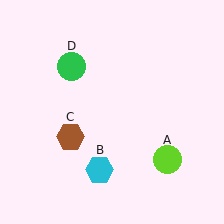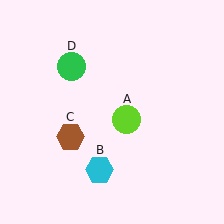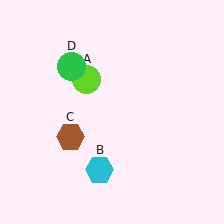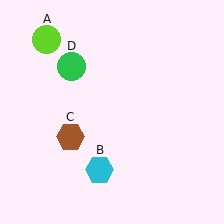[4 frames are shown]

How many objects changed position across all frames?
1 object changed position: lime circle (object A).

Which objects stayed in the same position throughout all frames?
Cyan hexagon (object B) and brown hexagon (object C) and green circle (object D) remained stationary.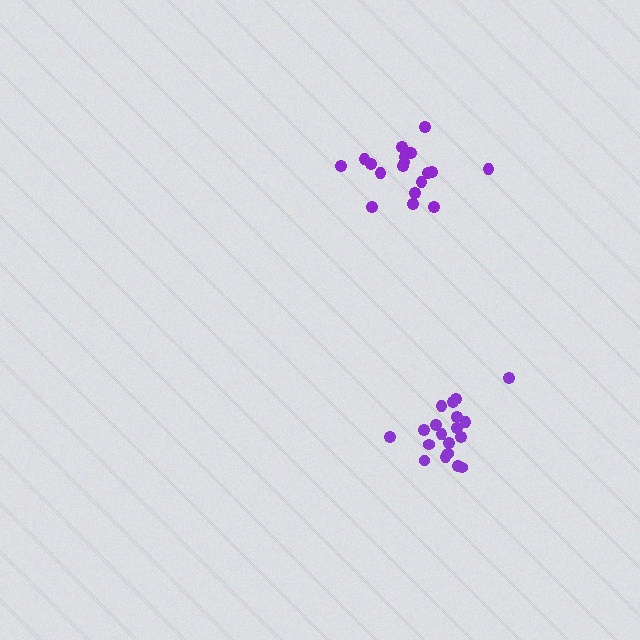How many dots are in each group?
Group 1: 19 dots, Group 2: 19 dots (38 total).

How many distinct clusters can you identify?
There are 2 distinct clusters.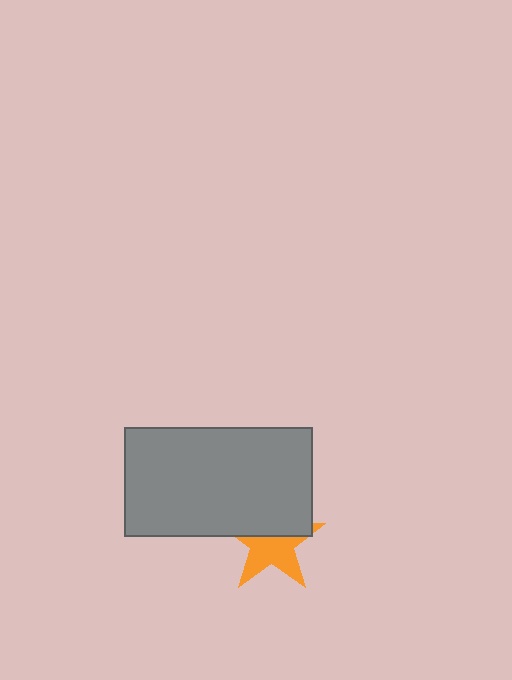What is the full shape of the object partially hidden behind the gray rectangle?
The partially hidden object is an orange star.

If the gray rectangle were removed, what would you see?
You would see the complete orange star.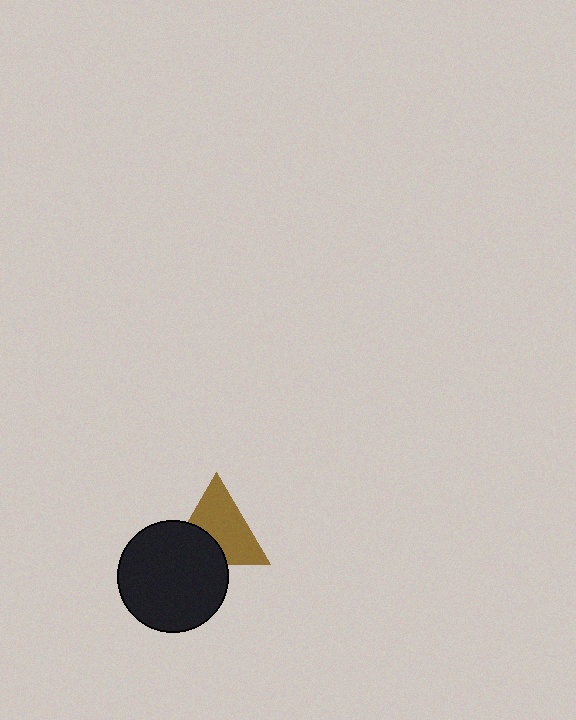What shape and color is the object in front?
The object in front is a black circle.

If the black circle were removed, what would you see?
You would see the complete brown triangle.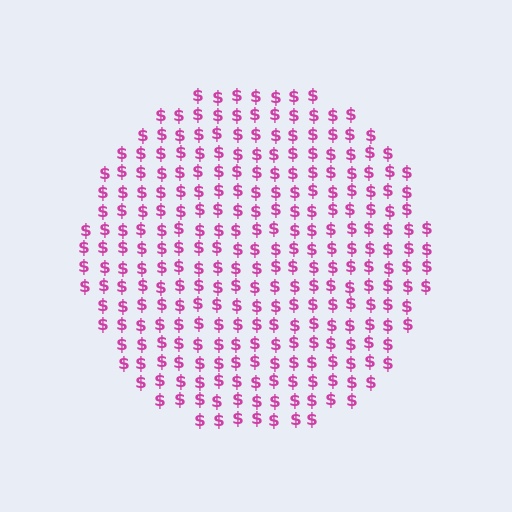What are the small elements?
The small elements are dollar signs.